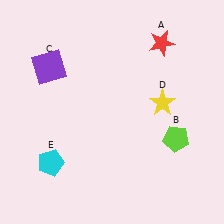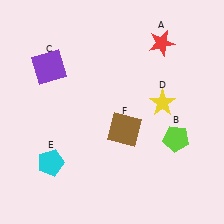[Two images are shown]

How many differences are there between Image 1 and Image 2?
There is 1 difference between the two images.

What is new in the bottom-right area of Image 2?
A brown square (F) was added in the bottom-right area of Image 2.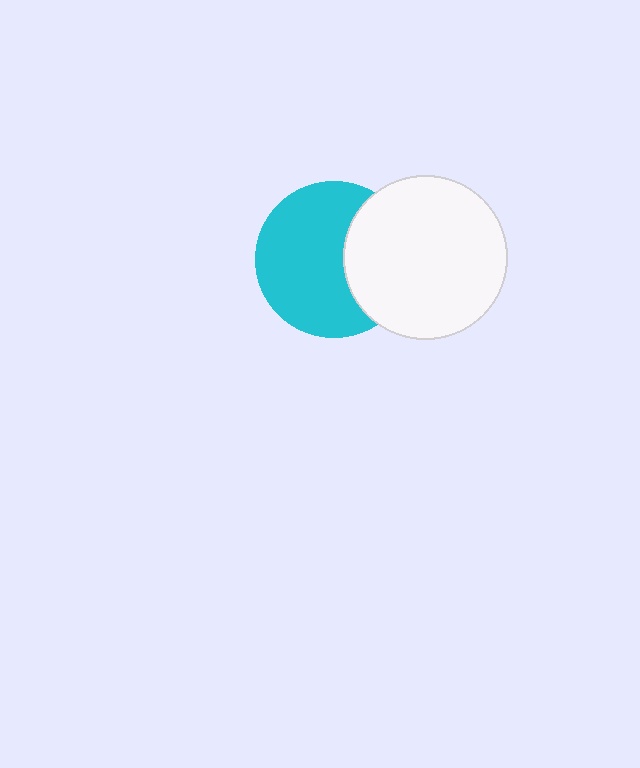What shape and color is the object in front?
The object in front is a white circle.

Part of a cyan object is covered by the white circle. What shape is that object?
It is a circle.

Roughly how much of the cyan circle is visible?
Most of it is visible (roughly 67%).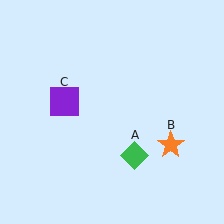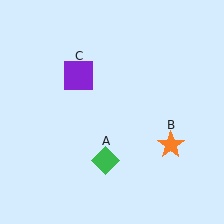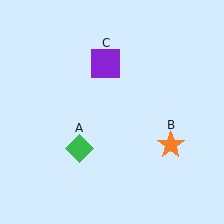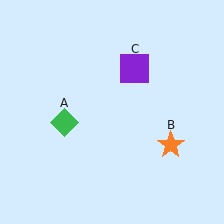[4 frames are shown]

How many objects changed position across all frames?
2 objects changed position: green diamond (object A), purple square (object C).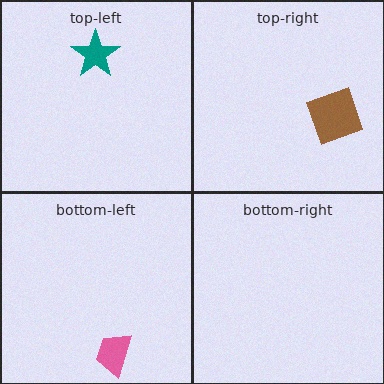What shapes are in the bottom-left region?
The pink trapezoid.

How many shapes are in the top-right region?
1.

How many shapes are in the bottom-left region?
1.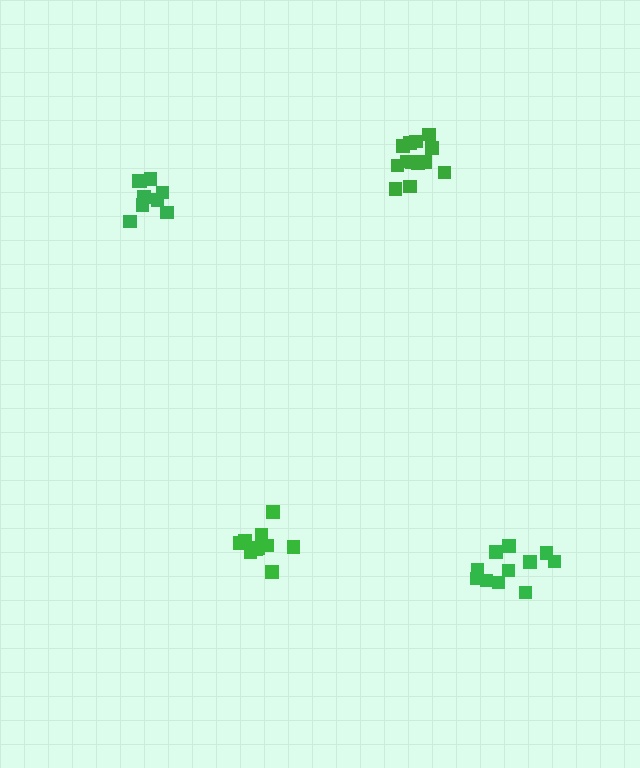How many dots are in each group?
Group 1: 9 dots, Group 2: 15 dots, Group 3: 11 dots, Group 4: 11 dots (46 total).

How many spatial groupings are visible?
There are 4 spatial groupings.